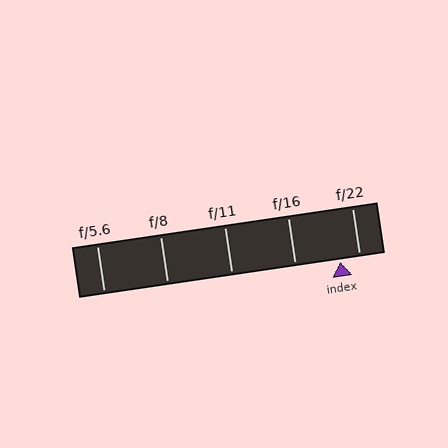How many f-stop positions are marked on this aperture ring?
There are 5 f-stop positions marked.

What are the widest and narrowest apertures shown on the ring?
The widest aperture shown is f/5.6 and the narrowest is f/22.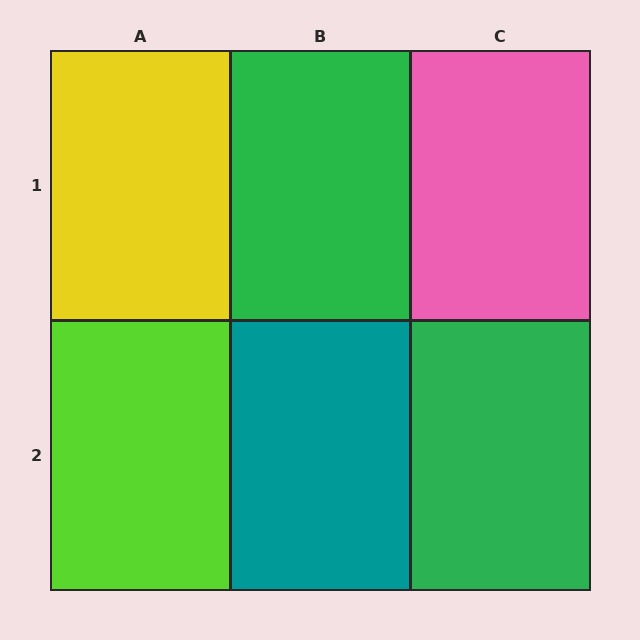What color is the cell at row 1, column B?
Green.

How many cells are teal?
1 cell is teal.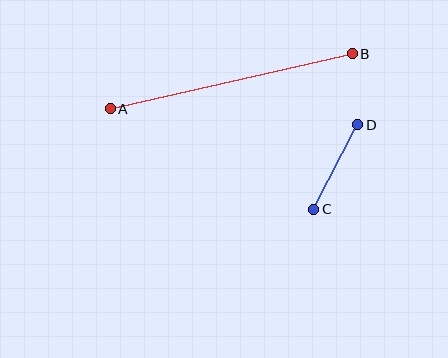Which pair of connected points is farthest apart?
Points A and B are farthest apart.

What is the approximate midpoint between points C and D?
The midpoint is at approximately (336, 167) pixels.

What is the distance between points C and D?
The distance is approximately 95 pixels.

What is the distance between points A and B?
The distance is approximately 248 pixels.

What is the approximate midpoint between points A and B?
The midpoint is at approximately (231, 81) pixels.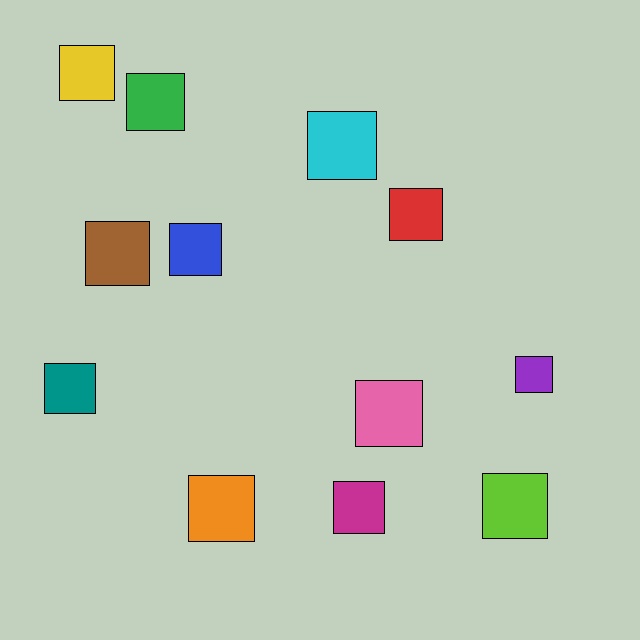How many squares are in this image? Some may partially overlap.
There are 12 squares.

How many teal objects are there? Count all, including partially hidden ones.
There is 1 teal object.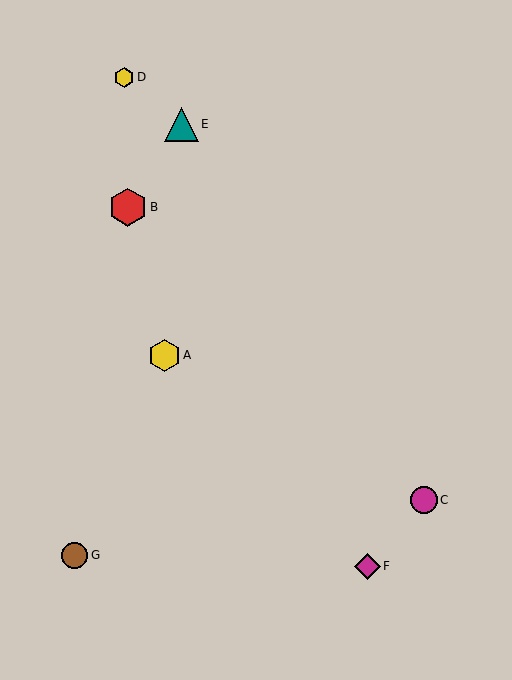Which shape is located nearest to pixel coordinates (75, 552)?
The brown circle (labeled G) at (75, 555) is nearest to that location.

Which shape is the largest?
The red hexagon (labeled B) is the largest.